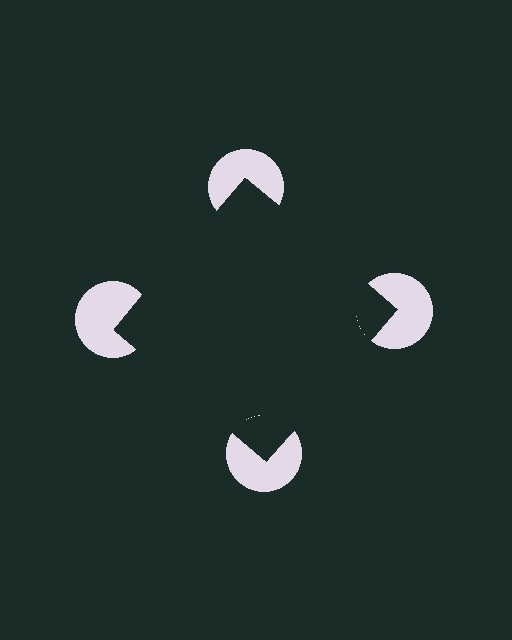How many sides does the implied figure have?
4 sides.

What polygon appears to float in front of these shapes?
An illusory square — its edges are inferred from the aligned wedge cuts in the pac-man discs, not physically drawn.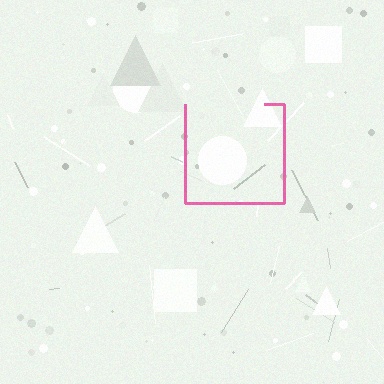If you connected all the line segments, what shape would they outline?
They would outline a square.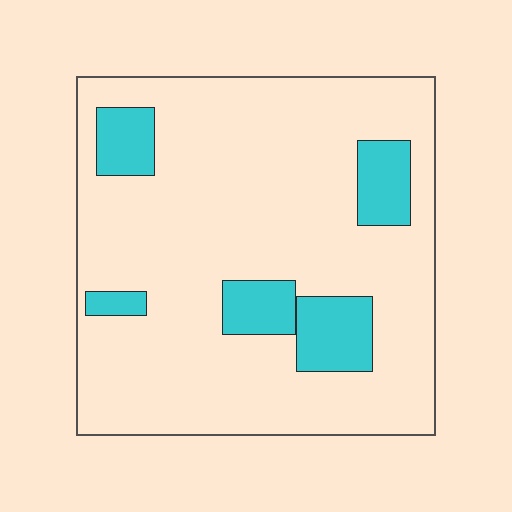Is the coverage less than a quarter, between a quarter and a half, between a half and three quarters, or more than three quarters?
Less than a quarter.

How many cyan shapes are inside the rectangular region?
5.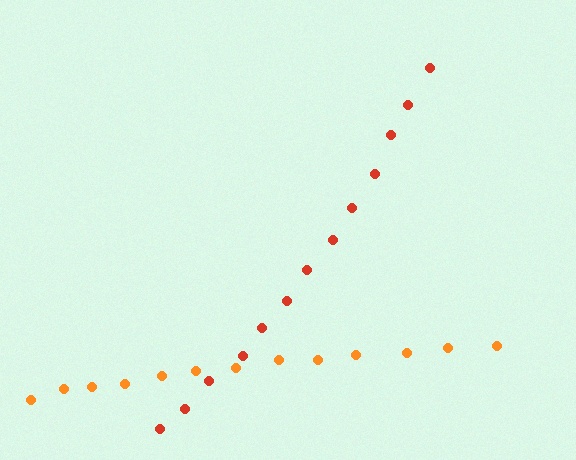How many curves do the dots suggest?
There are 2 distinct paths.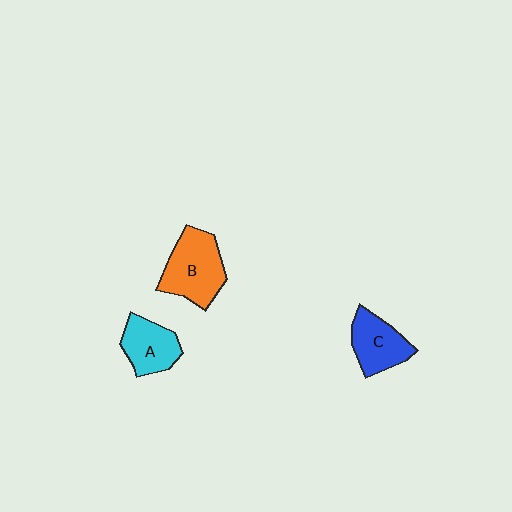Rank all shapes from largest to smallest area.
From largest to smallest: B (orange), C (blue), A (cyan).